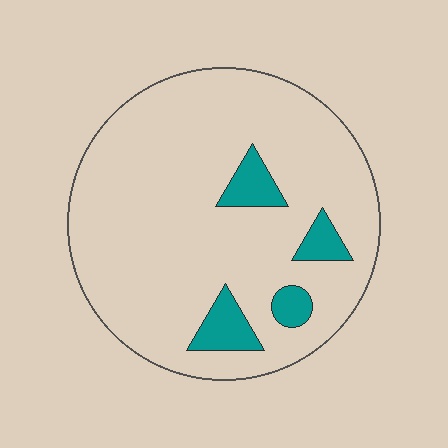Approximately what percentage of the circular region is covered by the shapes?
Approximately 10%.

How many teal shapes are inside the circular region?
4.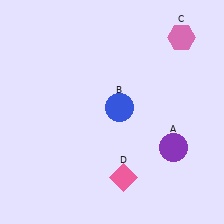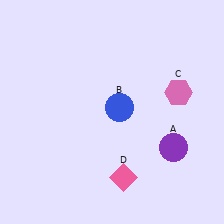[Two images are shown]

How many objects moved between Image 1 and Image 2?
1 object moved between the two images.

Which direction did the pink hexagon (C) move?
The pink hexagon (C) moved down.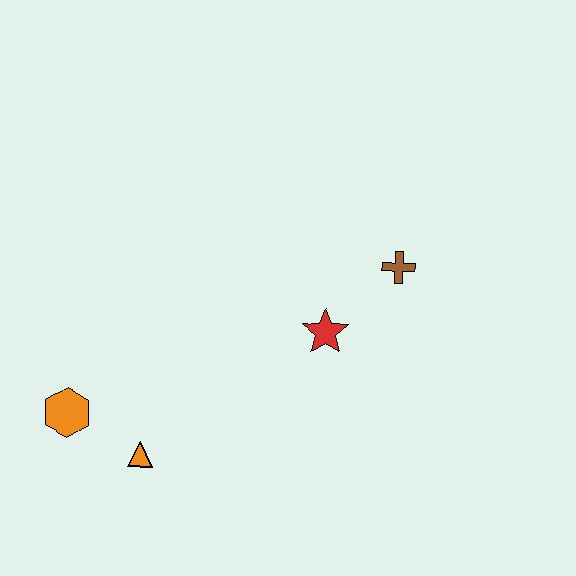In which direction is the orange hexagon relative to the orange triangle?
The orange hexagon is to the left of the orange triangle.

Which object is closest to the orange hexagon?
The orange triangle is closest to the orange hexagon.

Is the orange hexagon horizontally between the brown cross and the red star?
No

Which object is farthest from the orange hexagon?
The brown cross is farthest from the orange hexagon.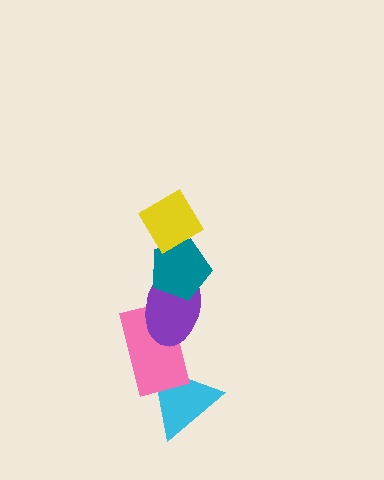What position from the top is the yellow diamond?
The yellow diamond is 1st from the top.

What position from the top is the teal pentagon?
The teal pentagon is 2nd from the top.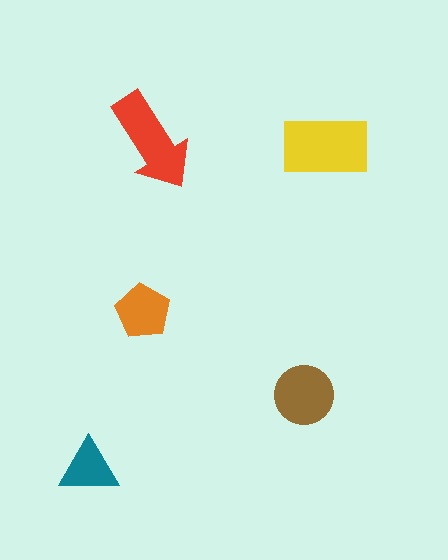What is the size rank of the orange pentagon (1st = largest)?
4th.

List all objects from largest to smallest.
The yellow rectangle, the red arrow, the brown circle, the orange pentagon, the teal triangle.